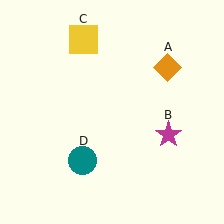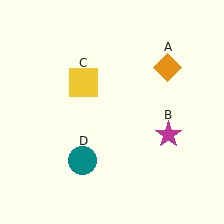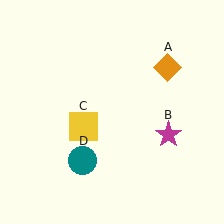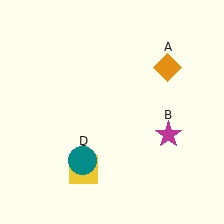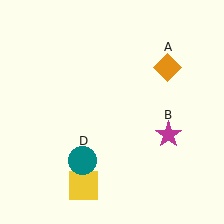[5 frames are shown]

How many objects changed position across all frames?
1 object changed position: yellow square (object C).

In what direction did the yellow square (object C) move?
The yellow square (object C) moved down.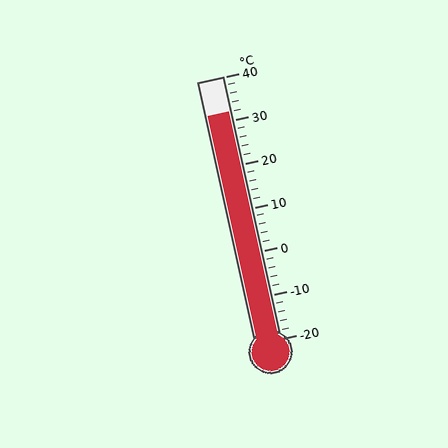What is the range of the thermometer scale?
The thermometer scale ranges from -20°C to 40°C.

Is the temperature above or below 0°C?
The temperature is above 0°C.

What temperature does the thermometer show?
The thermometer shows approximately 32°C.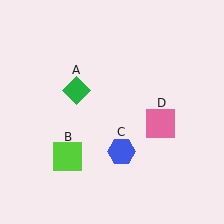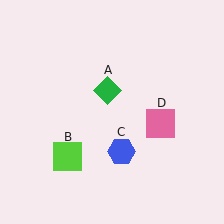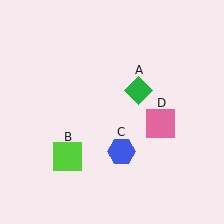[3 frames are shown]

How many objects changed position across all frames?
1 object changed position: green diamond (object A).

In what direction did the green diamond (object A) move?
The green diamond (object A) moved right.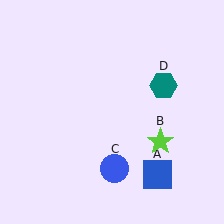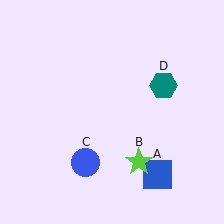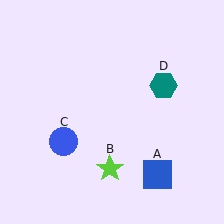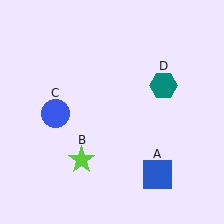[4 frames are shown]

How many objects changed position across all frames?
2 objects changed position: lime star (object B), blue circle (object C).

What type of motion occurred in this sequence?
The lime star (object B), blue circle (object C) rotated clockwise around the center of the scene.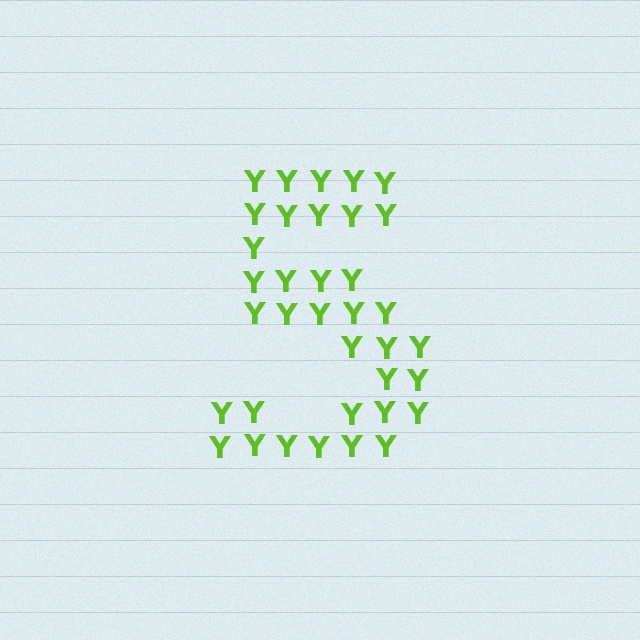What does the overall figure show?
The overall figure shows the digit 5.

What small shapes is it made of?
It is made of small letter Y's.